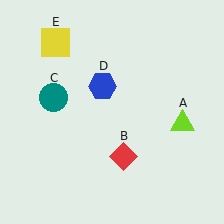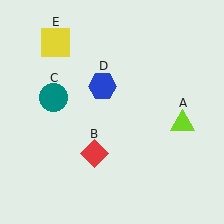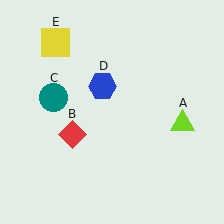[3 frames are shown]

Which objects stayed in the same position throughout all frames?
Lime triangle (object A) and teal circle (object C) and blue hexagon (object D) and yellow square (object E) remained stationary.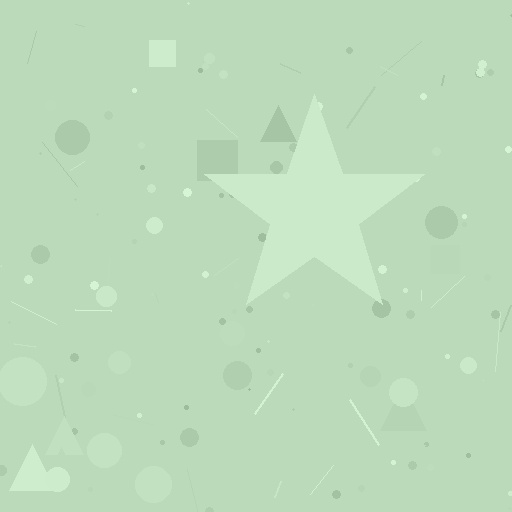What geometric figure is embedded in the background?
A star is embedded in the background.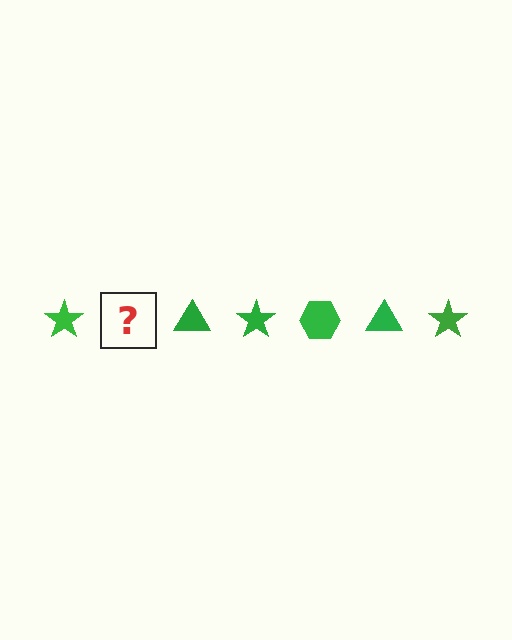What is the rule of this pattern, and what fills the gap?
The rule is that the pattern cycles through star, hexagon, triangle shapes in green. The gap should be filled with a green hexagon.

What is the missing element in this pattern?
The missing element is a green hexagon.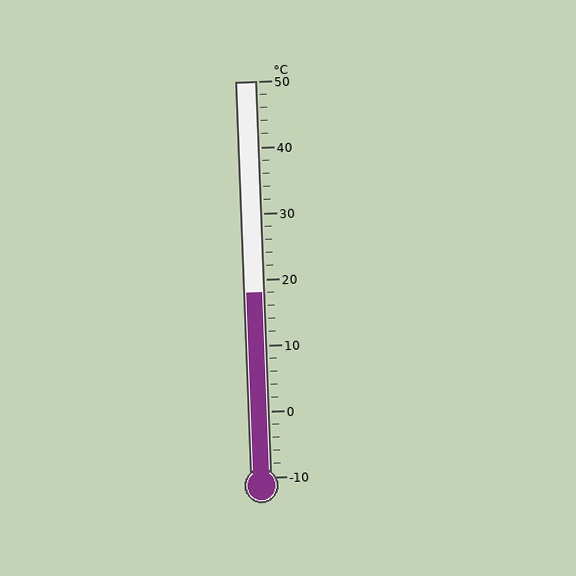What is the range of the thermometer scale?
The thermometer scale ranges from -10°C to 50°C.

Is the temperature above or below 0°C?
The temperature is above 0°C.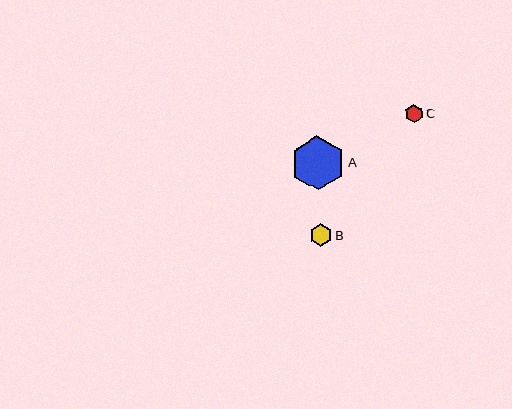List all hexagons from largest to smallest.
From largest to smallest: A, B, C.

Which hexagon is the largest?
Hexagon A is the largest with a size of approximately 54 pixels.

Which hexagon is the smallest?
Hexagon C is the smallest with a size of approximately 18 pixels.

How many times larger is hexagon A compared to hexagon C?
Hexagon A is approximately 3.0 times the size of hexagon C.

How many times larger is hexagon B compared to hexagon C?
Hexagon B is approximately 1.3 times the size of hexagon C.